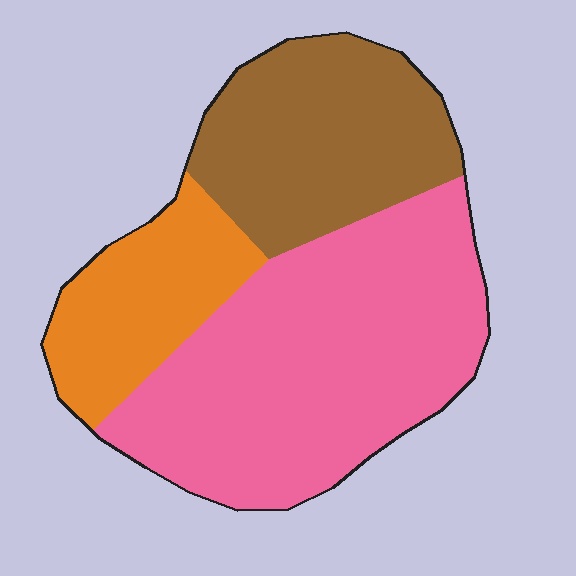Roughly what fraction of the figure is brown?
Brown takes up between a quarter and a half of the figure.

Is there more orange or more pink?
Pink.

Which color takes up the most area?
Pink, at roughly 50%.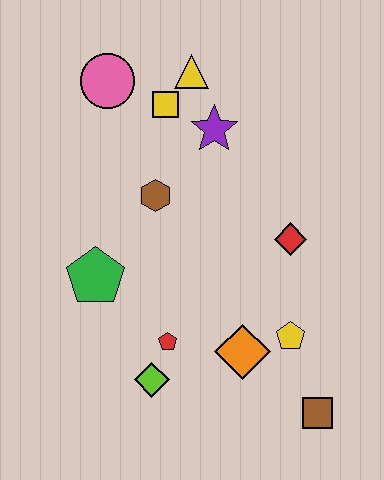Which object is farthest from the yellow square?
The brown square is farthest from the yellow square.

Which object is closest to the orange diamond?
The yellow pentagon is closest to the orange diamond.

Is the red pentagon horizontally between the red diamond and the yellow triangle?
No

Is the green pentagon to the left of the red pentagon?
Yes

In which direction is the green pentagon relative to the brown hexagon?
The green pentagon is below the brown hexagon.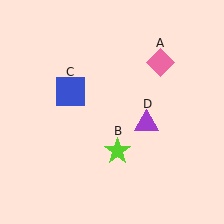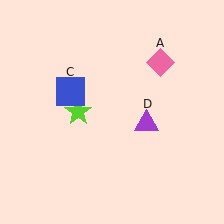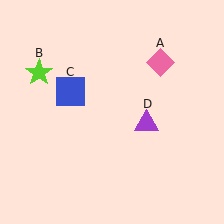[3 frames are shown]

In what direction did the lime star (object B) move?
The lime star (object B) moved up and to the left.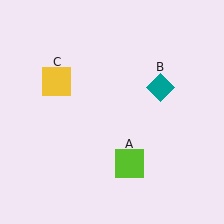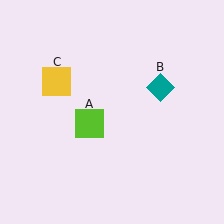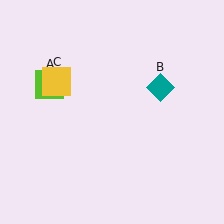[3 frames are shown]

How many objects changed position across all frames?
1 object changed position: lime square (object A).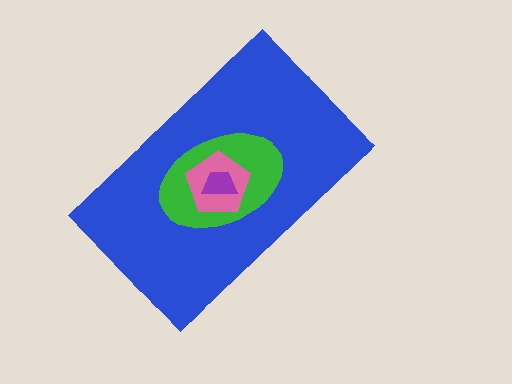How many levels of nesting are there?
4.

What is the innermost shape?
The purple trapezoid.